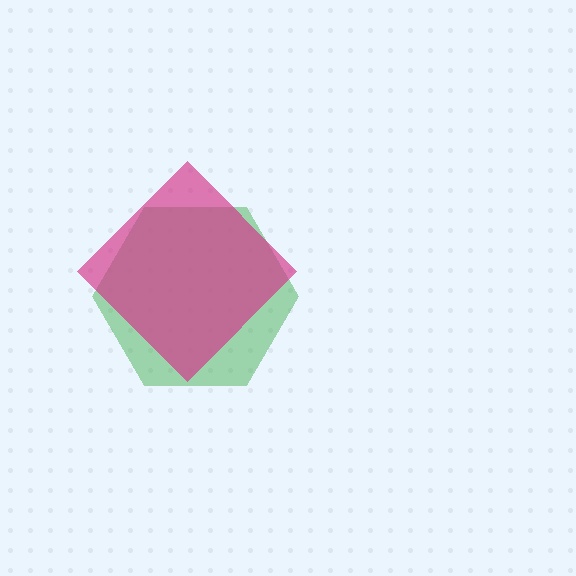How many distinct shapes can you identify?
There are 2 distinct shapes: a green hexagon, a magenta diamond.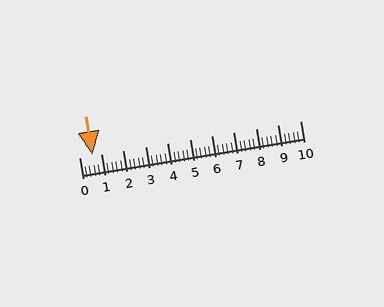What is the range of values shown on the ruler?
The ruler shows values from 0 to 10.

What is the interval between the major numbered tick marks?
The major tick marks are spaced 1 units apart.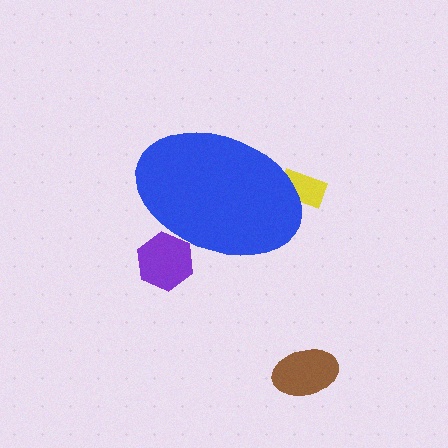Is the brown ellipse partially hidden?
No, the brown ellipse is fully visible.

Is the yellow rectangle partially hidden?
Yes, the yellow rectangle is partially hidden behind the blue ellipse.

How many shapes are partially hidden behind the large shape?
2 shapes are partially hidden.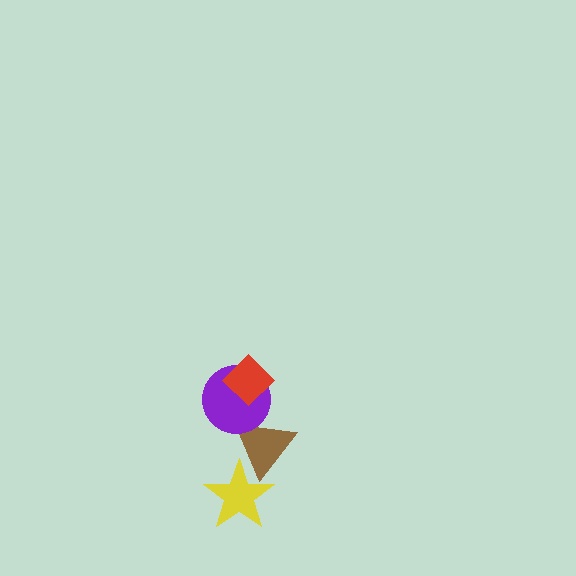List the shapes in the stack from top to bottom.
From top to bottom: the red diamond, the purple circle, the brown triangle, the yellow star.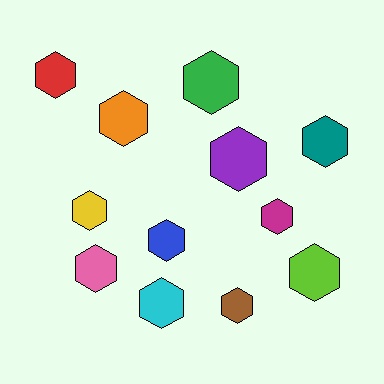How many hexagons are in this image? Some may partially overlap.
There are 12 hexagons.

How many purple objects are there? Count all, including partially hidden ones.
There is 1 purple object.